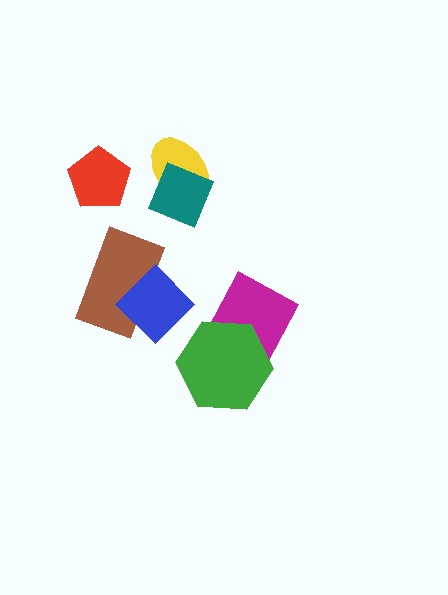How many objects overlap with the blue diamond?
1 object overlaps with the blue diamond.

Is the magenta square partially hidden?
Yes, it is partially covered by another shape.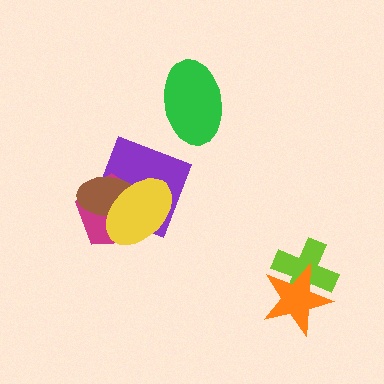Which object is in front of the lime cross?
The orange star is in front of the lime cross.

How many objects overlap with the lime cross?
1 object overlaps with the lime cross.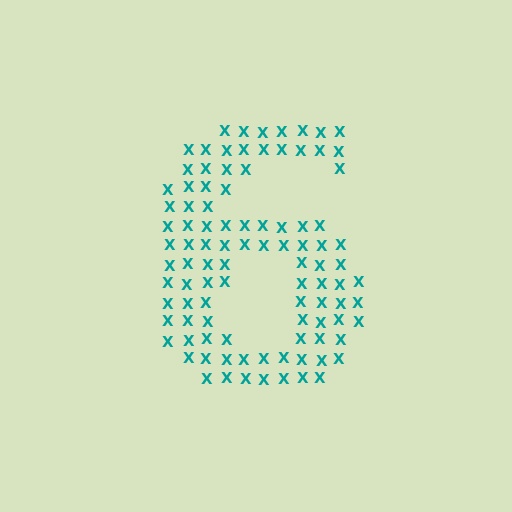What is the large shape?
The large shape is the digit 6.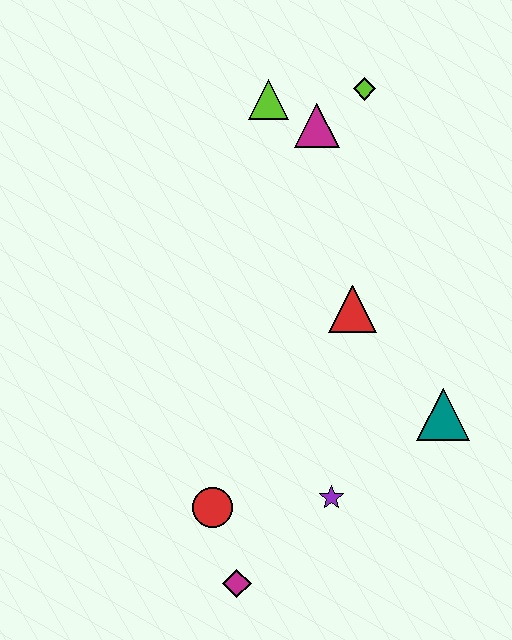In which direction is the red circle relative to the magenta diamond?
The red circle is above the magenta diamond.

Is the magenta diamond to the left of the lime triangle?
Yes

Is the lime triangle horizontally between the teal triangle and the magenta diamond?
Yes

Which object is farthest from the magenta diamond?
The lime diamond is farthest from the magenta diamond.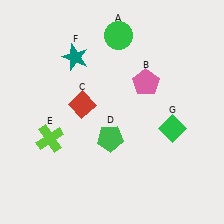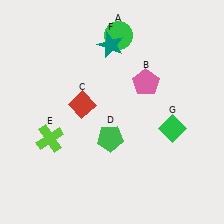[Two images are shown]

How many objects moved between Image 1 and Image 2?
1 object moved between the two images.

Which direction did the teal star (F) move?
The teal star (F) moved right.